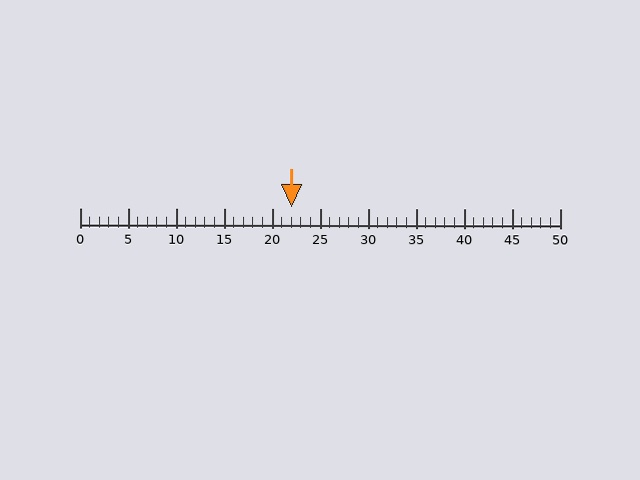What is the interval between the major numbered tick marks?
The major tick marks are spaced 5 units apart.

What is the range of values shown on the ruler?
The ruler shows values from 0 to 50.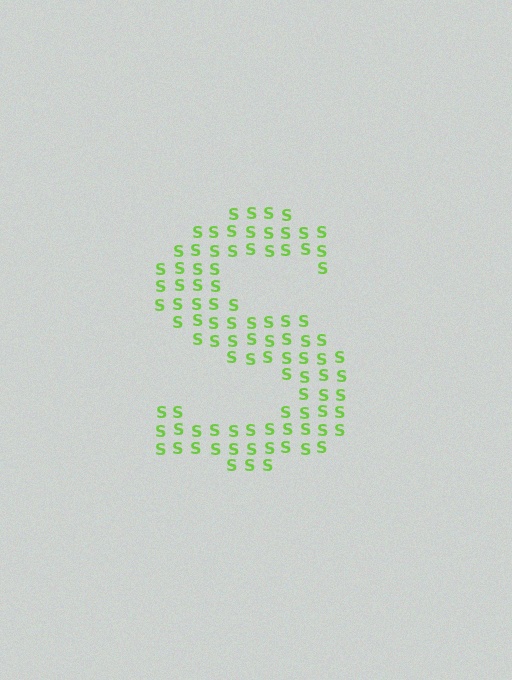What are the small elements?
The small elements are letter S's.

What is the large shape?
The large shape is the letter S.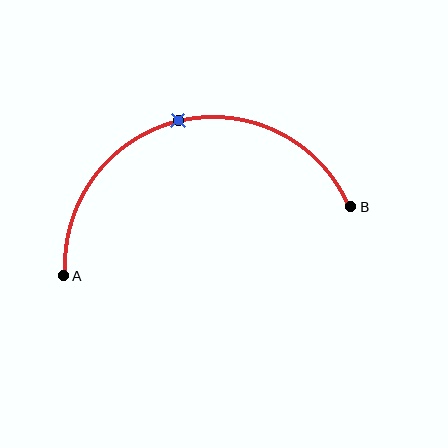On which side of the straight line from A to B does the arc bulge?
The arc bulges above the straight line connecting A and B.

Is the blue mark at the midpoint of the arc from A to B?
Yes. The blue mark lies on the arc at equal arc-length from both A and B — it is the arc midpoint.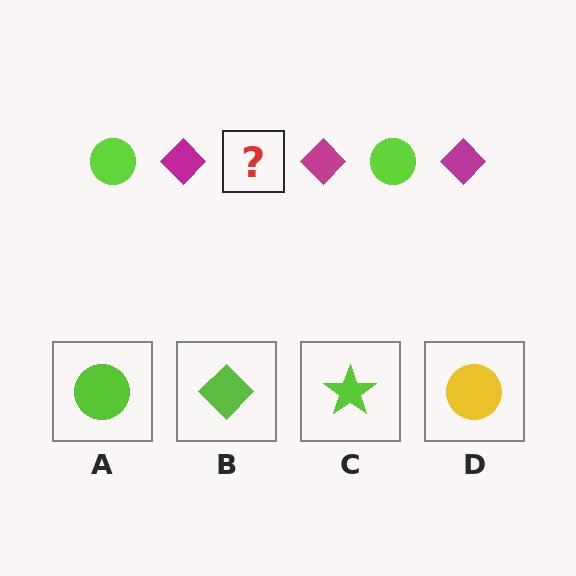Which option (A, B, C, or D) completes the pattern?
A.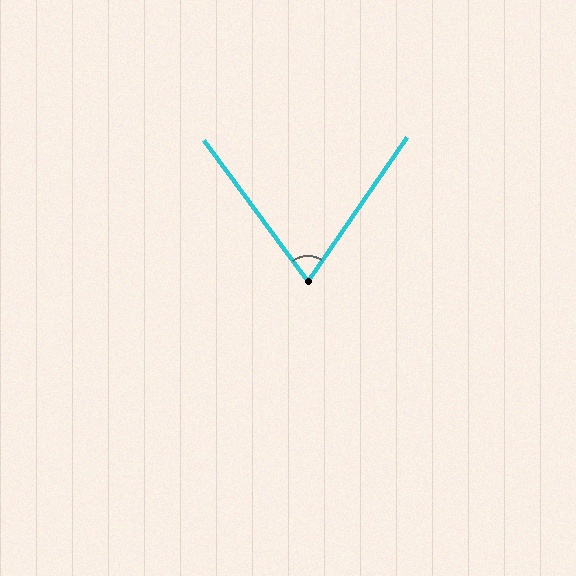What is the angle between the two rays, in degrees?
Approximately 71 degrees.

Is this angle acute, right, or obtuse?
It is acute.